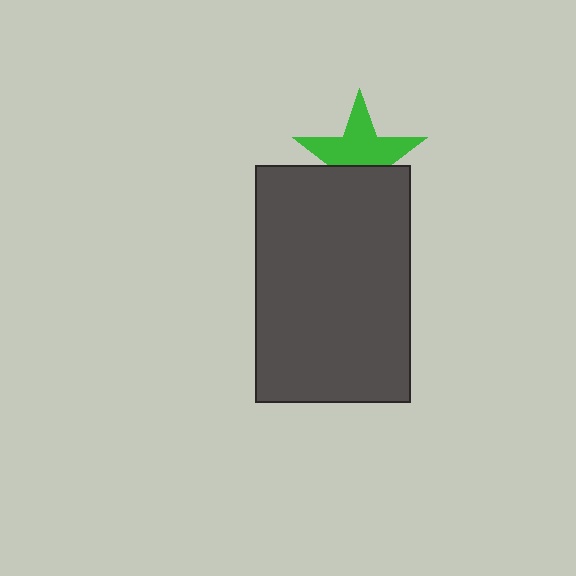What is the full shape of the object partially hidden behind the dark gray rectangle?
The partially hidden object is a green star.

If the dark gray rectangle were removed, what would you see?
You would see the complete green star.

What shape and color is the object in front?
The object in front is a dark gray rectangle.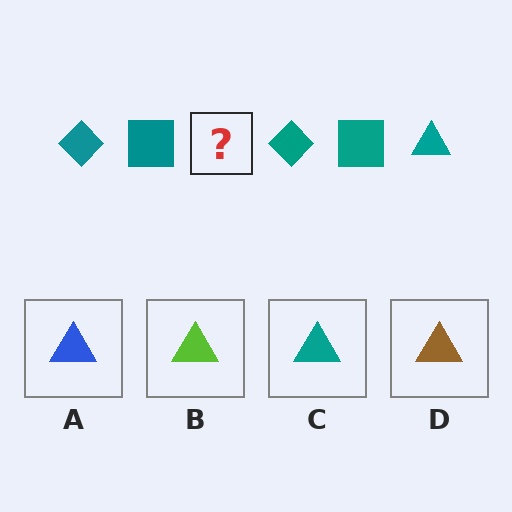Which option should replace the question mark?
Option C.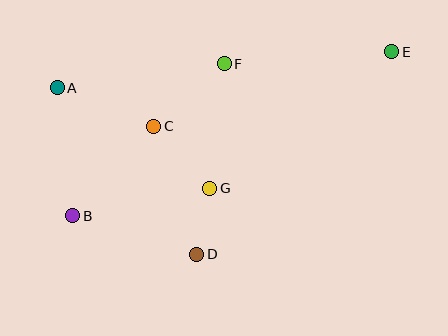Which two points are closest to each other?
Points D and G are closest to each other.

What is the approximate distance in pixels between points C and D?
The distance between C and D is approximately 135 pixels.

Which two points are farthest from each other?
Points B and E are farthest from each other.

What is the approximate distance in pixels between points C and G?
The distance between C and G is approximately 83 pixels.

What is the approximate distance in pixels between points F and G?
The distance between F and G is approximately 125 pixels.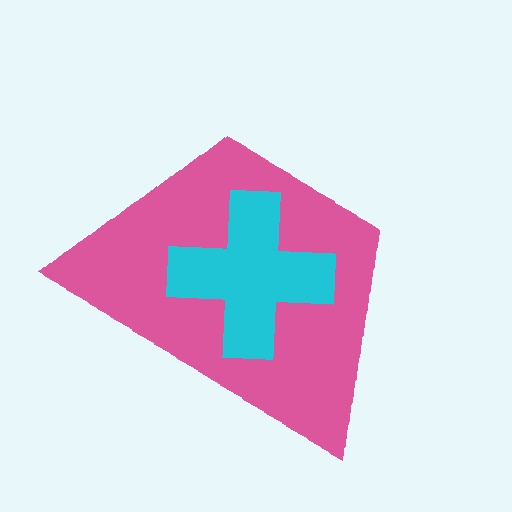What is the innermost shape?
The cyan cross.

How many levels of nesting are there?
2.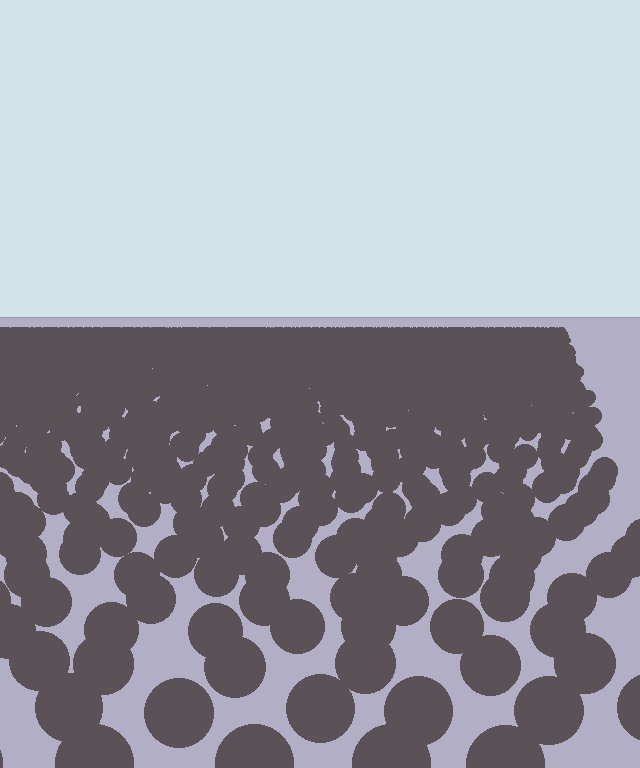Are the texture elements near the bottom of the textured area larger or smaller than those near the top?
Larger. Near the bottom, elements are closer to the viewer and appear at a bigger on-screen size.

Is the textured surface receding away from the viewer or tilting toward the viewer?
The surface is receding away from the viewer. Texture elements get smaller and denser toward the top.